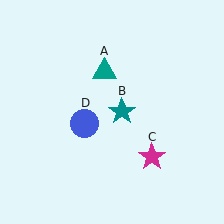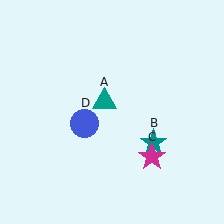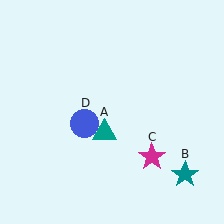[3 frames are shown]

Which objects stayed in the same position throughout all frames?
Magenta star (object C) and blue circle (object D) remained stationary.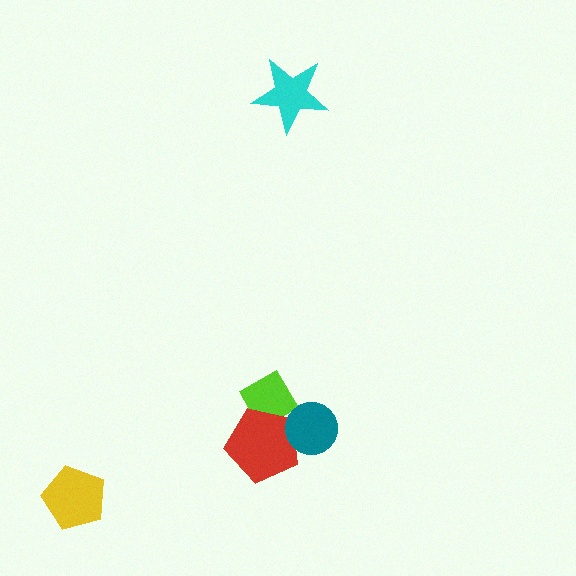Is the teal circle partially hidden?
No, no other shape covers it.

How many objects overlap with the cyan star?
0 objects overlap with the cyan star.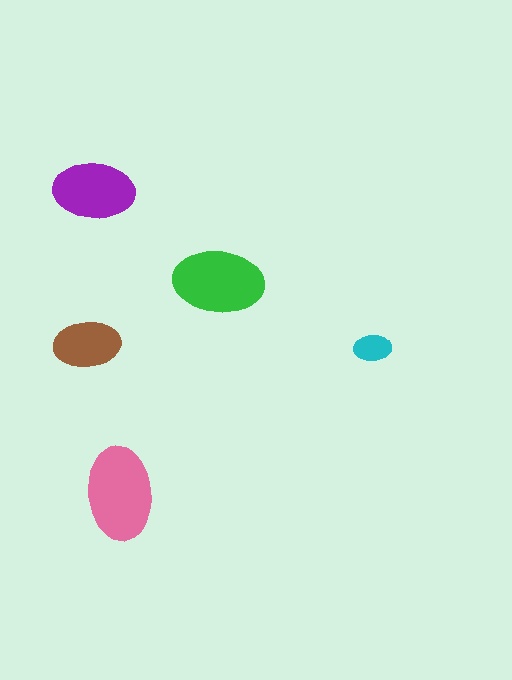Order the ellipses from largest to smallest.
the pink one, the green one, the purple one, the brown one, the cyan one.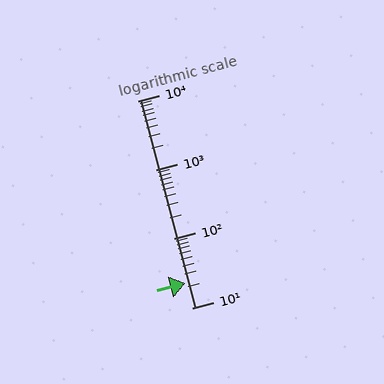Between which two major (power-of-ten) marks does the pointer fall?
The pointer is between 10 and 100.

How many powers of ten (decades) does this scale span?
The scale spans 3 decades, from 10 to 10000.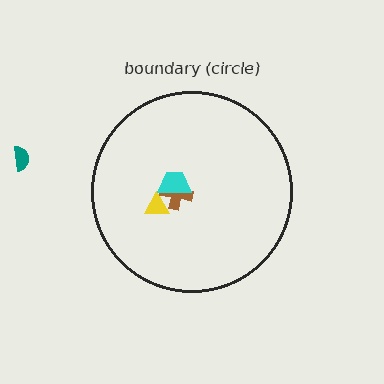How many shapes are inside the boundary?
3 inside, 1 outside.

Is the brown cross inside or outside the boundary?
Inside.